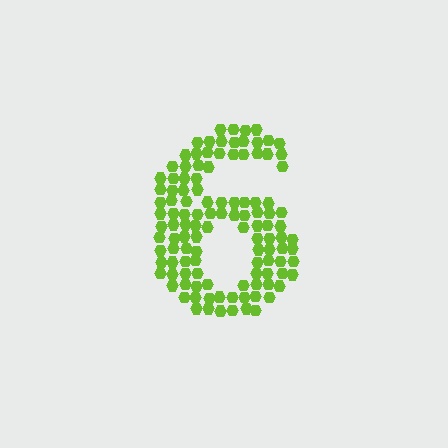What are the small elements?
The small elements are hexagons.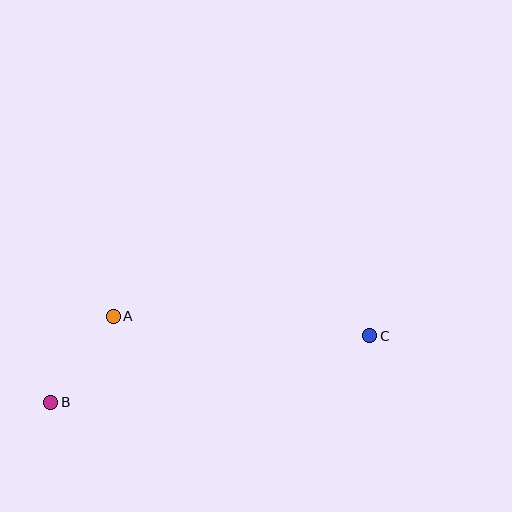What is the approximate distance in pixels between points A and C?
The distance between A and C is approximately 257 pixels.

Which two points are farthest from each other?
Points B and C are farthest from each other.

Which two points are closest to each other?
Points A and B are closest to each other.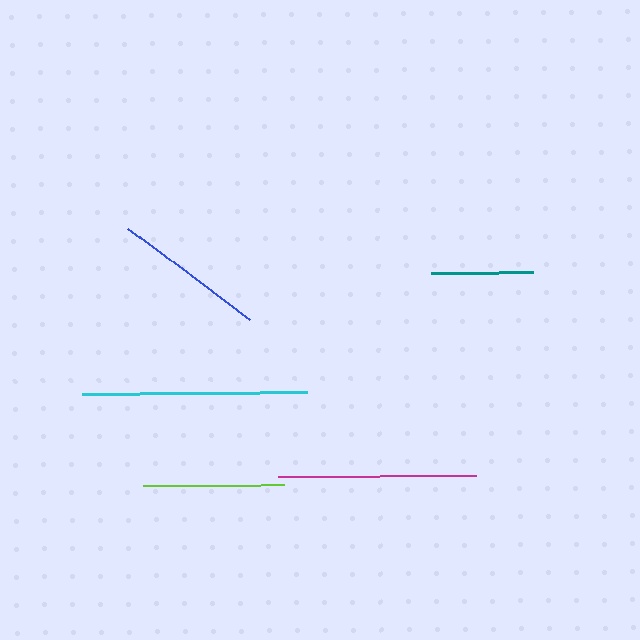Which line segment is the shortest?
The teal line is the shortest at approximately 102 pixels.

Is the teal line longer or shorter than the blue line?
The blue line is longer than the teal line.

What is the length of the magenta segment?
The magenta segment is approximately 198 pixels long.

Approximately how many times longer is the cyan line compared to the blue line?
The cyan line is approximately 1.5 times the length of the blue line.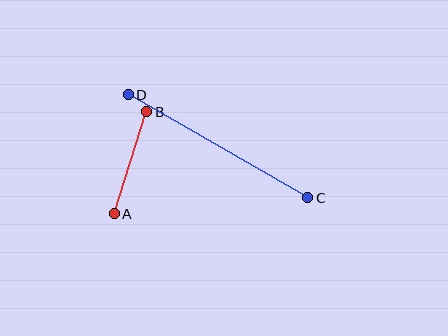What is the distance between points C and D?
The distance is approximately 207 pixels.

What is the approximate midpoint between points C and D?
The midpoint is at approximately (218, 146) pixels.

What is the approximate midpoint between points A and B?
The midpoint is at approximately (130, 163) pixels.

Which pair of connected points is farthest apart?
Points C and D are farthest apart.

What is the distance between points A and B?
The distance is approximately 107 pixels.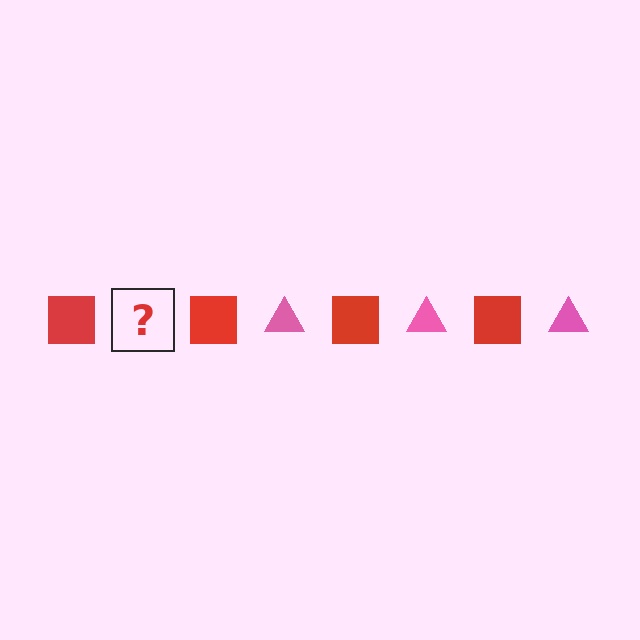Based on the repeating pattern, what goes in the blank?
The blank should be a pink triangle.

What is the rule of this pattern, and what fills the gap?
The rule is that the pattern alternates between red square and pink triangle. The gap should be filled with a pink triangle.